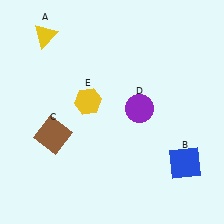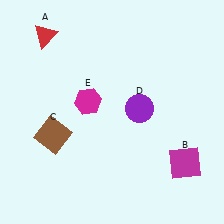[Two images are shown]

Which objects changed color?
A changed from yellow to red. B changed from blue to magenta. E changed from yellow to magenta.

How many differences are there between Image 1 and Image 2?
There are 3 differences between the two images.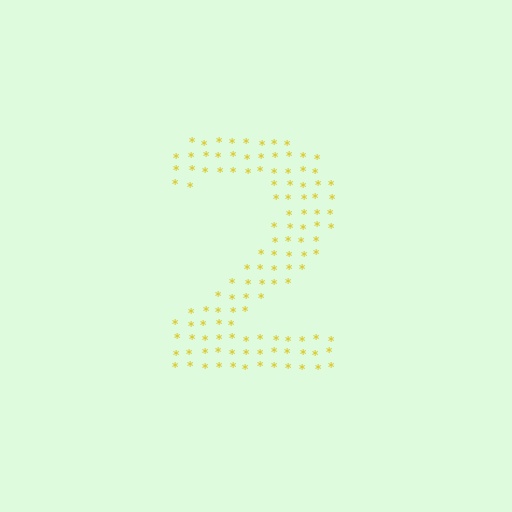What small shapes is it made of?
It is made of small asterisks.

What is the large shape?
The large shape is the digit 2.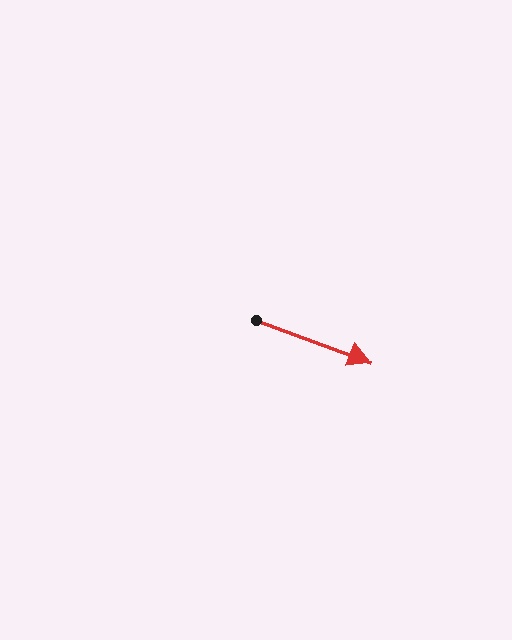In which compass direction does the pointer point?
East.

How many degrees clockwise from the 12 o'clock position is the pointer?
Approximately 110 degrees.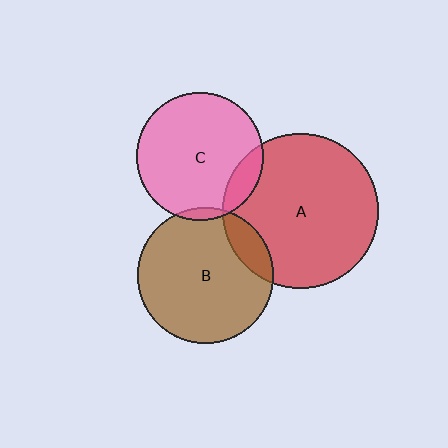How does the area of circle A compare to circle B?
Approximately 1.3 times.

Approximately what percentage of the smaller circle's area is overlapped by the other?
Approximately 15%.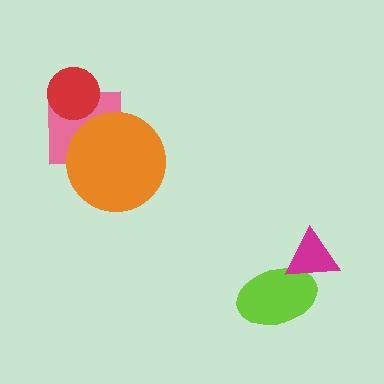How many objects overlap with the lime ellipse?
1 object overlaps with the lime ellipse.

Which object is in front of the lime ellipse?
The magenta triangle is in front of the lime ellipse.